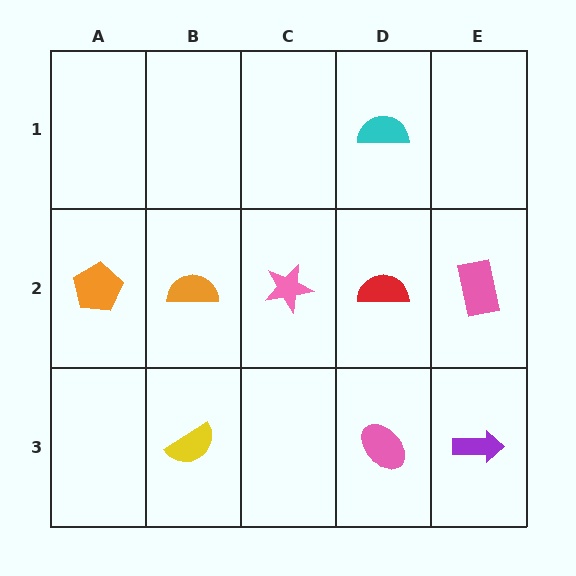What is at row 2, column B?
An orange semicircle.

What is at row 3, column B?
A yellow semicircle.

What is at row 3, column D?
A pink ellipse.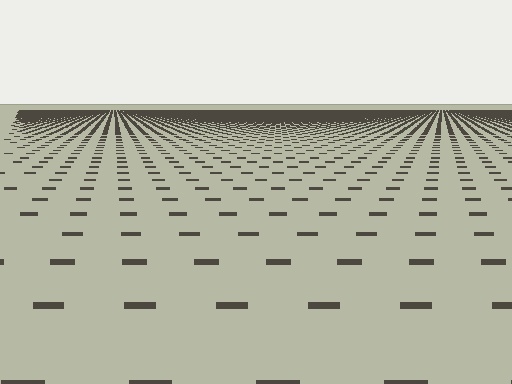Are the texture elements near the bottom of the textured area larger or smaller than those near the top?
Larger. Near the bottom, elements are closer to the viewer and appear at a bigger on-screen size.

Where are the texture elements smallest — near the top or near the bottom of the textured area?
Near the top.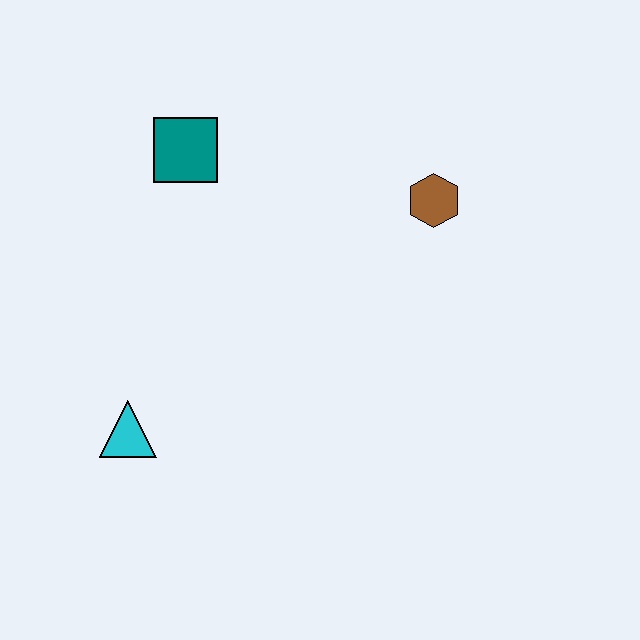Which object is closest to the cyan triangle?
The teal square is closest to the cyan triangle.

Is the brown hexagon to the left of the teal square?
No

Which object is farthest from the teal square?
The cyan triangle is farthest from the teal square.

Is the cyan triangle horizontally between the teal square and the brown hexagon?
No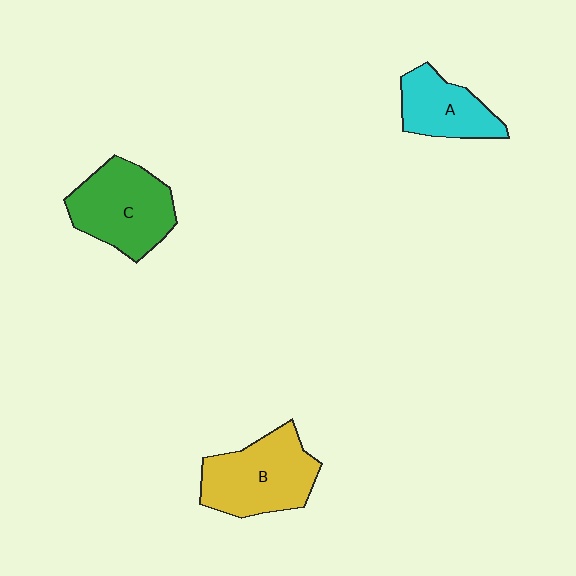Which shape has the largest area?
Shape B (yellow).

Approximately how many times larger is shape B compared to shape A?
Approximately 1.5 times.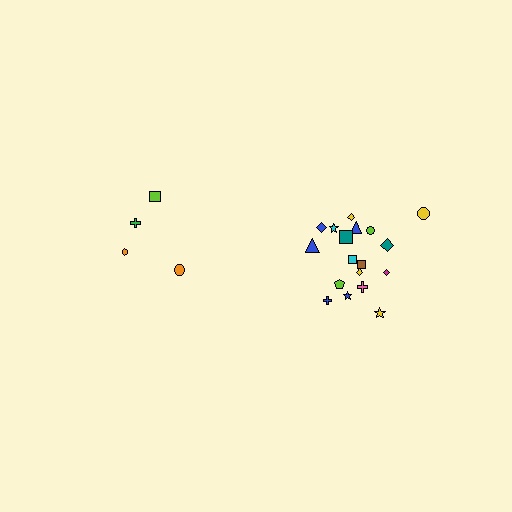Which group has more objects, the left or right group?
The right group.